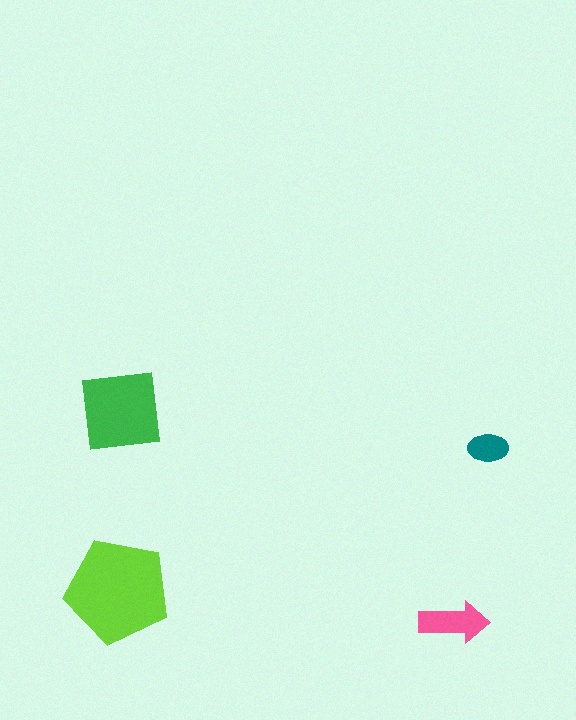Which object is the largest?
The lime pentagon.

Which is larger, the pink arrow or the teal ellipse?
The pink arrow.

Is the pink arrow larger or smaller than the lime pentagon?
Smaller.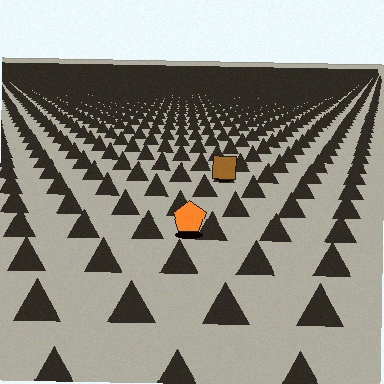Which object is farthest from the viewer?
The brown square is farthest from the viewer. It appears smaller and the ground texture around it is denser.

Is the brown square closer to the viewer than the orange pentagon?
No. The orange pentagon is closer — you can tell from the texture gradient: the ground texture is coarser near it.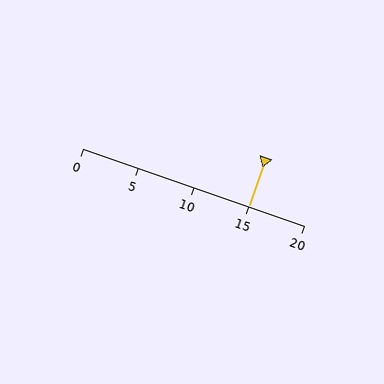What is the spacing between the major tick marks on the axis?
The major ticks are spaced 5 apart.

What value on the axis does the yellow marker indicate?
The marker indicates approximately 15.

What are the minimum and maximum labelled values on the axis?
The axis runs from 0 to 20.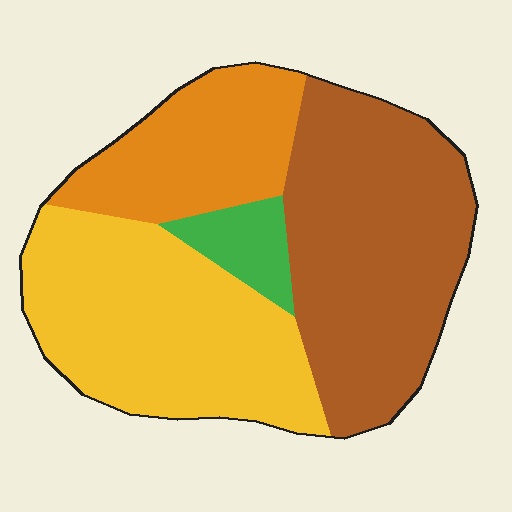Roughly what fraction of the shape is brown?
Brown takes up about three eighths (3/8) of the shape.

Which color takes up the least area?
Green, at roughly 5%.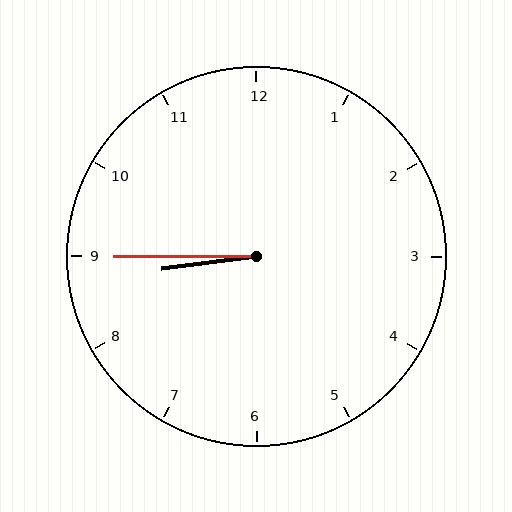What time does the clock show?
8:45.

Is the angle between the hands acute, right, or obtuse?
It is acute.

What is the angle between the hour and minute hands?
Approximately 8 degrees.